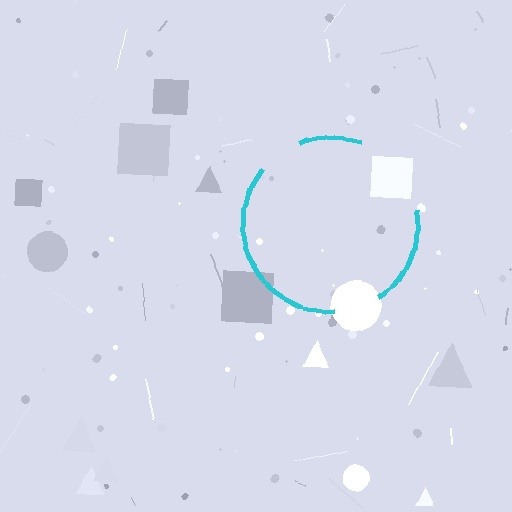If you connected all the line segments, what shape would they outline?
They would outline a circle.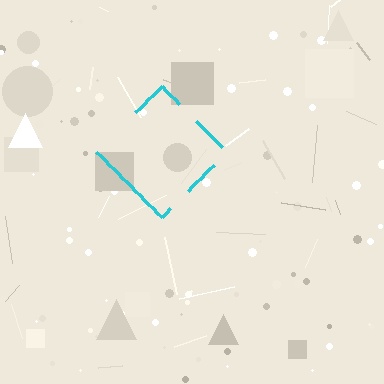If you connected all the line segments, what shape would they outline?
They would outline a diamond.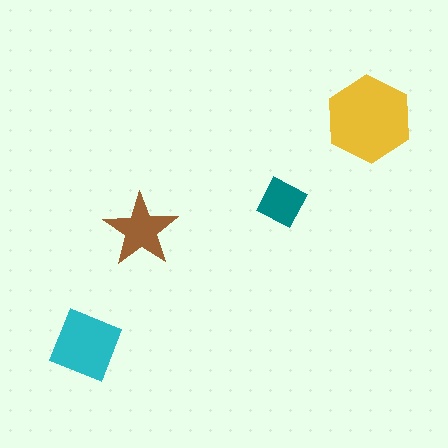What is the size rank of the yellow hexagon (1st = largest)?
1st.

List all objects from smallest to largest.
The teal diamond, the brown star, the cyan square, the yellow hexagon.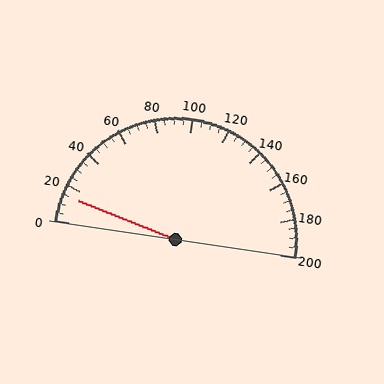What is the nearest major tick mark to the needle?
The nearest major tick mark is 20.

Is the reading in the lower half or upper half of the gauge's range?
The reading is in the lower half of the range (0 to 200).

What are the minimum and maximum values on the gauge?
The gauge ranges from 0 to 200.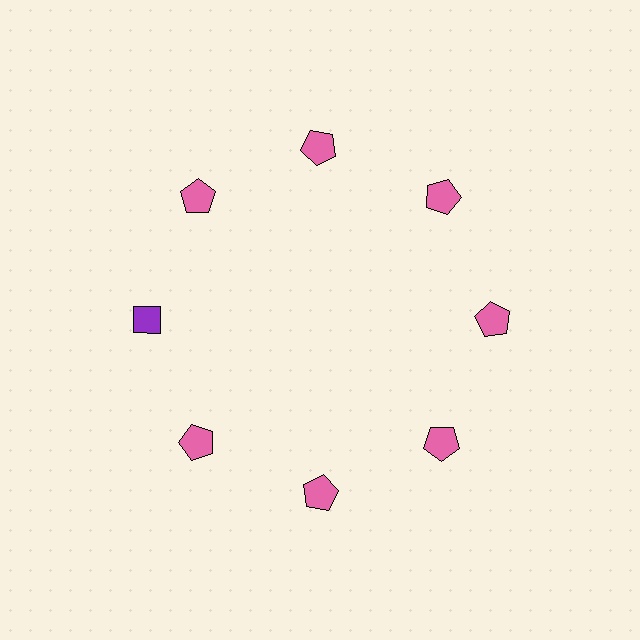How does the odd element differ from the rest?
It differs in both color (purple instead of pink) and shape (diamond instead of pentagon).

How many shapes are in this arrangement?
There are 8 shapes arranged in a ring pattern.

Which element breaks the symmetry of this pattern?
The purple diamond at roughly the 9 o'clock position breaks the symmetry. All other shapes are pink pentagons.